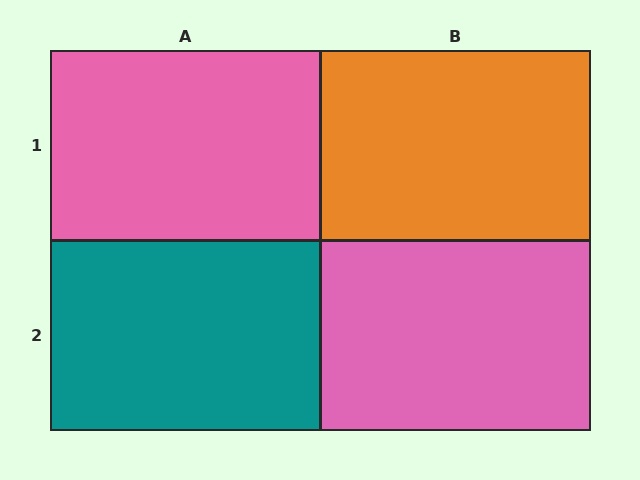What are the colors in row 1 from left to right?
Pink, orange.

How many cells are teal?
1 cell is teal.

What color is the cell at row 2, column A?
Teal.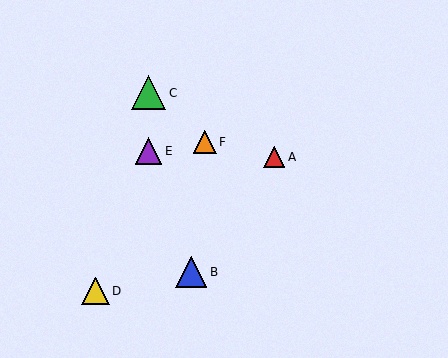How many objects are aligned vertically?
2 objects (C, E) are aligned vertically.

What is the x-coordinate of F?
Object F is at x≈205.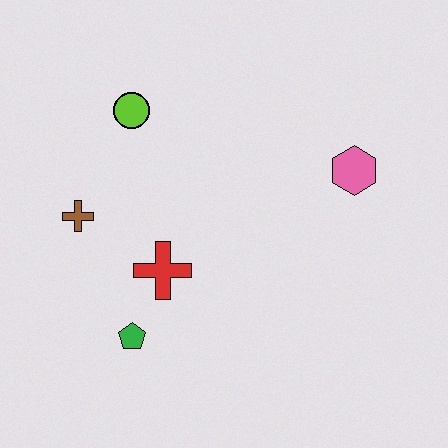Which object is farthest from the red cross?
The pink hexagon is farthest from the red cross.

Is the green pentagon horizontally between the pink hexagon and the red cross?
No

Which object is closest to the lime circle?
The brown cross is closest to the lime circle.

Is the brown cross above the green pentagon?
Yes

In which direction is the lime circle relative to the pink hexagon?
The lime circle is to the left of the pink hexagon.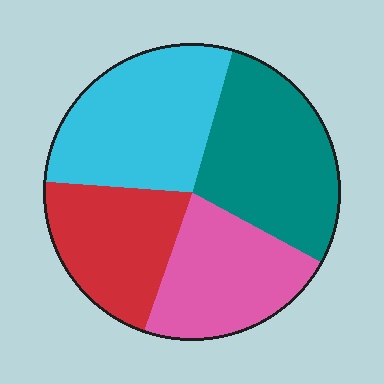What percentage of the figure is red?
Red covers 21% of the figure.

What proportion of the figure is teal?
Teal covers 28% of the figure.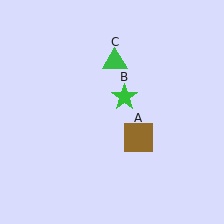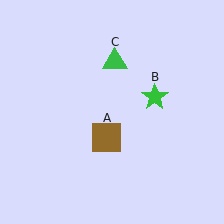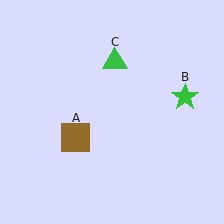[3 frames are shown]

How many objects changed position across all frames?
2 objects changed position: brown square (object A), green star (object B).